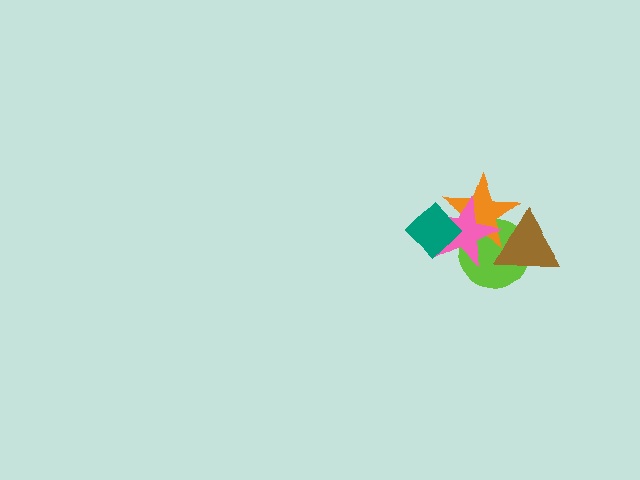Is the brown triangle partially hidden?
Yes, it is partially covered by another shape.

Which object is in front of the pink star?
The teal diamond is in front of the pink star.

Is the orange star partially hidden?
Yes, it is partially covered by another shape.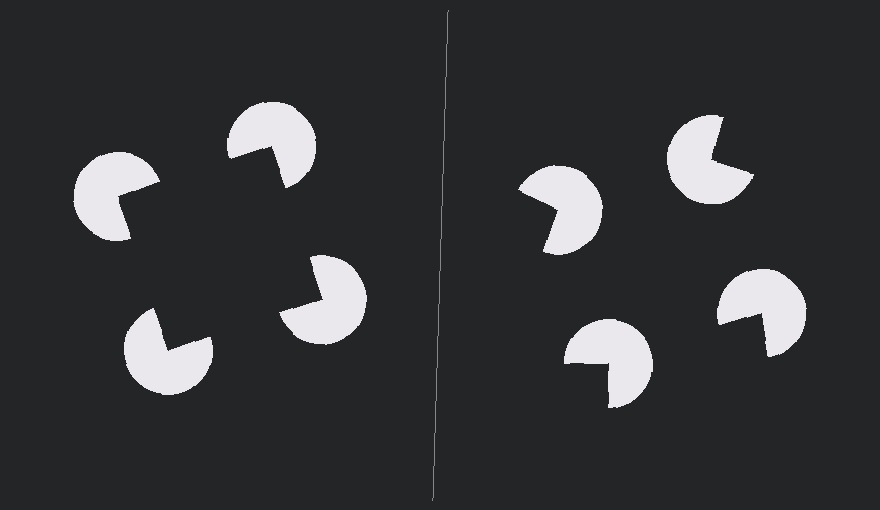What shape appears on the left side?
An illusory square.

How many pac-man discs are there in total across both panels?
8 — 4 on each side.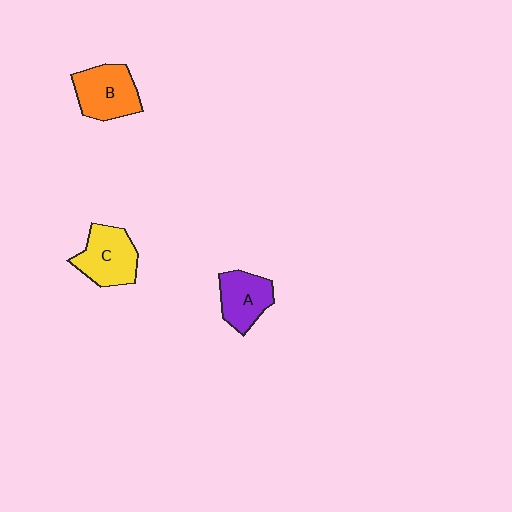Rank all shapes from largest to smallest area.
From largest to smallest: C (yellow), B (orange), A (purple).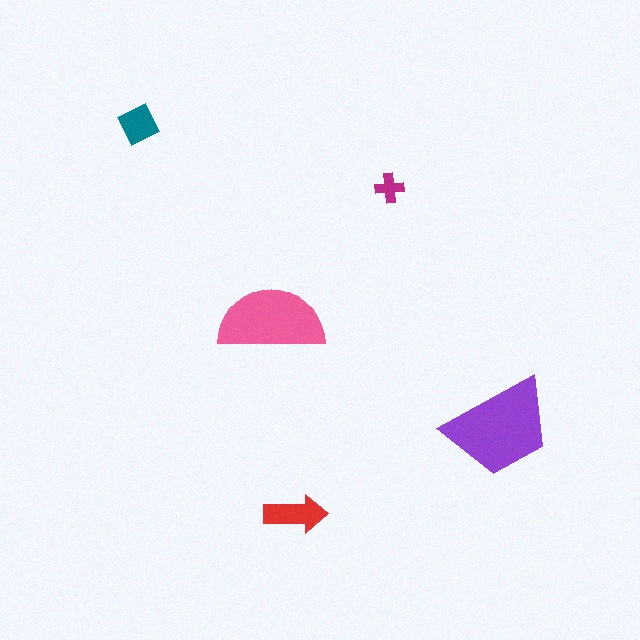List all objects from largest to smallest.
The purple trapezoid, the pink semicircle, the red arrow, the teal diamond, the magenta cross.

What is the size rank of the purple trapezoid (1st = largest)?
1st.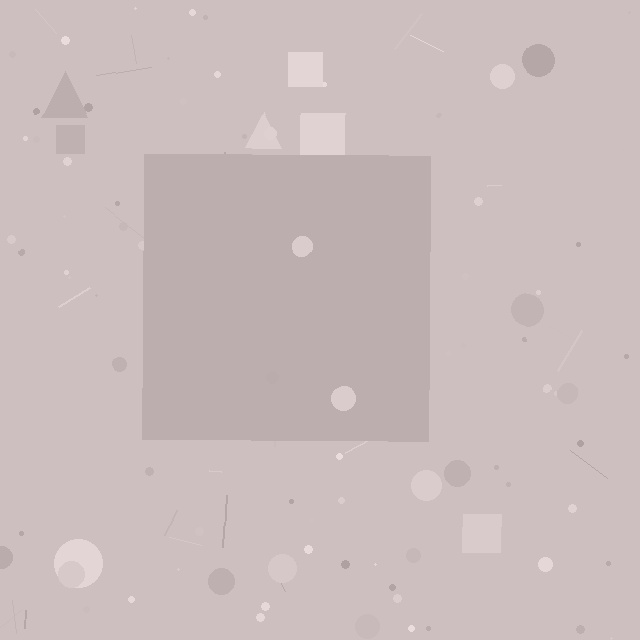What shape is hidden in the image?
A square is hidden in the image.